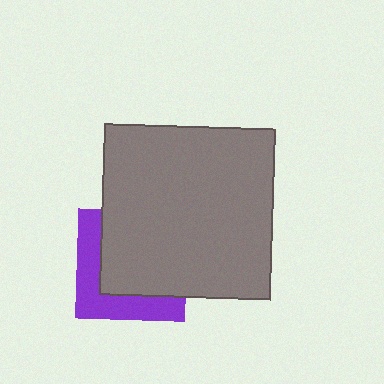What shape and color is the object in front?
The object in front is a gray square.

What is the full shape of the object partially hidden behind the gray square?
The partially hidden object is a purple square.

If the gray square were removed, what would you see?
You would see the complete purple square.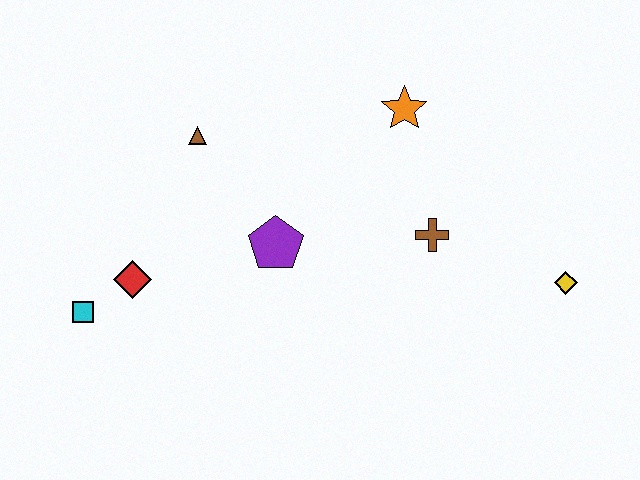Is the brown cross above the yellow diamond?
Yes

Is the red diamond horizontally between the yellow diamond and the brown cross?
No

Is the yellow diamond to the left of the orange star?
No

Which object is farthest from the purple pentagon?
The yellow diamond is farthest from the purple pentagon.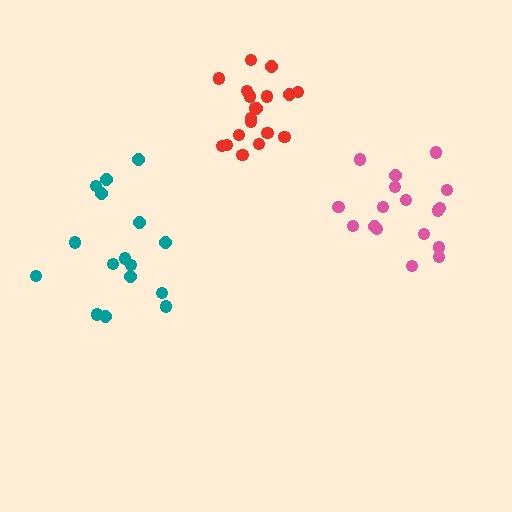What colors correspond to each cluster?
The clusters are colored: red, pink, teal.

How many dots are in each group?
Group 1: 19 dots, Group 2: 17 dots, Group 3: 16 dots (52 total).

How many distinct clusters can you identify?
There are 3 distinct clusters.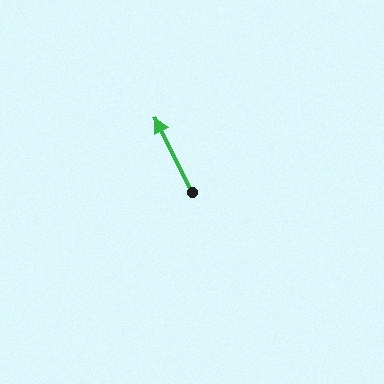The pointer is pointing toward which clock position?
Roughly 11 o'clock.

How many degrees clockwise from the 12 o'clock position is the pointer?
Approximately 334 degrees.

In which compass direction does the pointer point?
Northwest.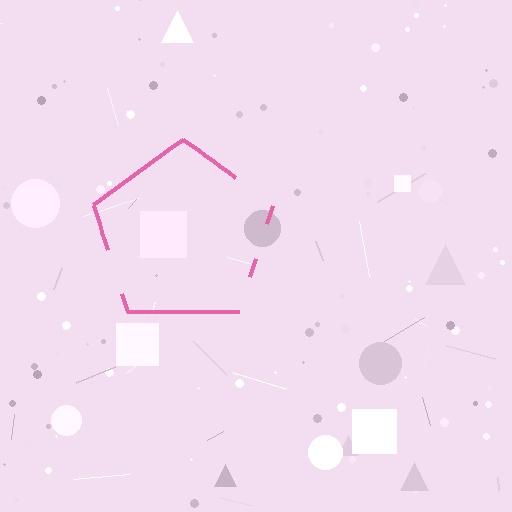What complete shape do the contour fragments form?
The contour fragments form a pentagon.